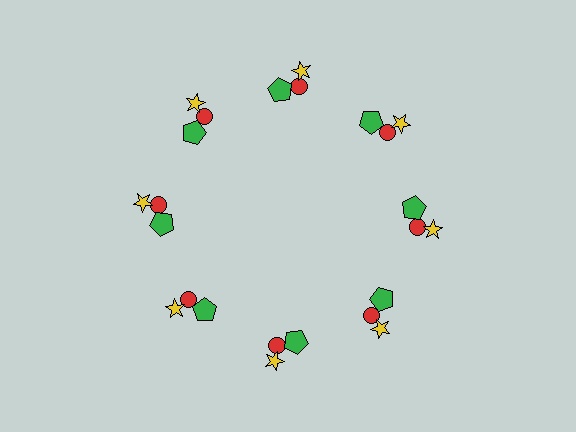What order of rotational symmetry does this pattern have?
This pattern has 8-fold rotational symmetry.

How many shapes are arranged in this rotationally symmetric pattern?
There are 24 shapes, arranged in 8 groups of 3.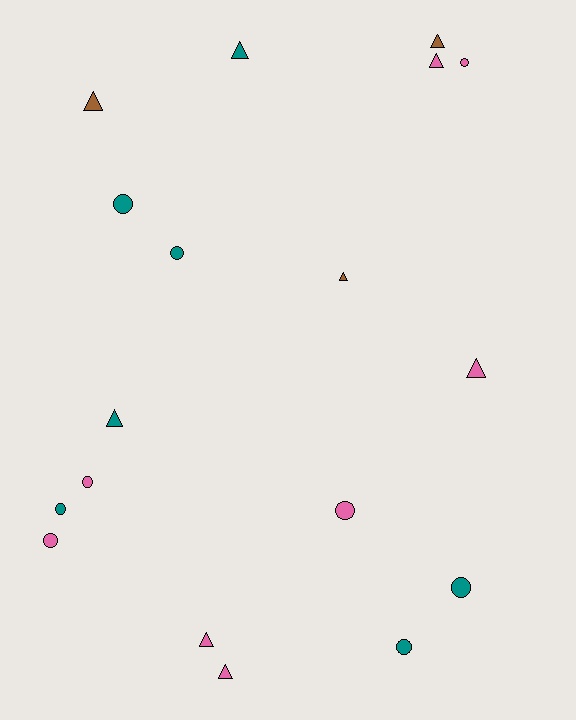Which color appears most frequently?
Pink, with 8 objects.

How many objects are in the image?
There are 18 objects.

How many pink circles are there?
There are 4 pink circles.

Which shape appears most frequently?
Triangle, with 9 objects.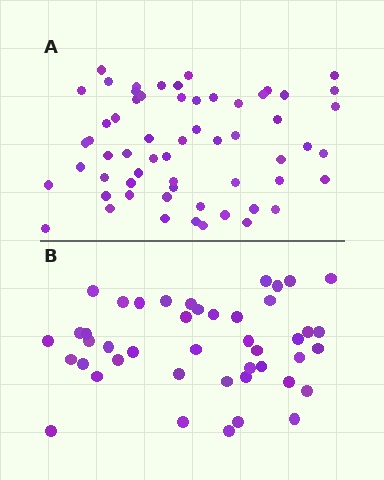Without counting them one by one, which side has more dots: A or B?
Region A (the top region) has more dots.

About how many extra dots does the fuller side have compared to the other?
Region A has approximately 15 more dots than region B.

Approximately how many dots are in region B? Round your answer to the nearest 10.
About 40 dots. (The exact count is 44, which rounds to 40.)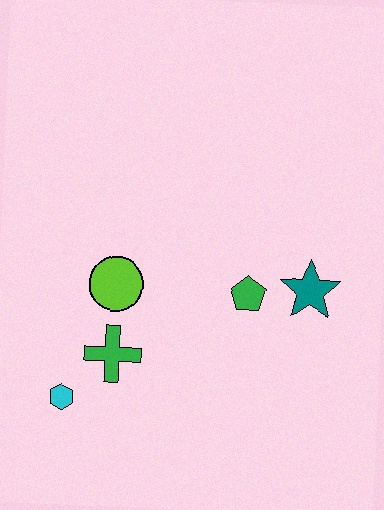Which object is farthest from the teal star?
The cyan hexagon is farthest from the teal star.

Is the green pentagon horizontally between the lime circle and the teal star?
Yes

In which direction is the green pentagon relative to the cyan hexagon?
The green pentagon is to the right of the cyan hexagon.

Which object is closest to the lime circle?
The green cross is closest to the lime circle.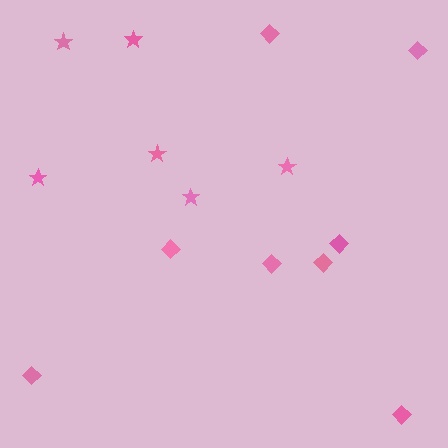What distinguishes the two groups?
There are 2 groups: one group of stars (6) and one group of diamonds (8).